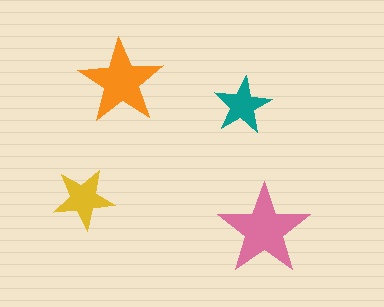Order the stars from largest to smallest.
the pink one, the orange one, the yellow one, the teal one.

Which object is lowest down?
The pink star is bottommost.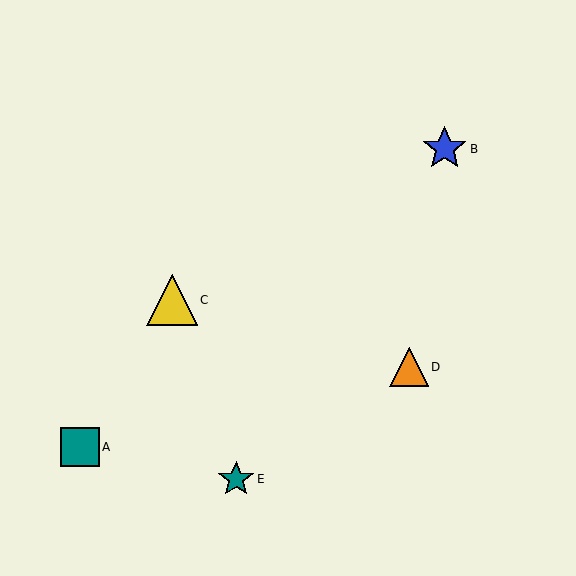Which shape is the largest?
The yellow triangle (labeled C) is the largest.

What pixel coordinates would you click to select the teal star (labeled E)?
Click at (236, 479) to select the teal star E.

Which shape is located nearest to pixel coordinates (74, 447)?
The teal square (labeled A) at (80, 447) is nearest to that location.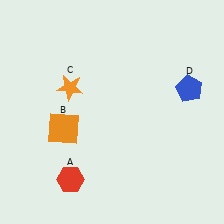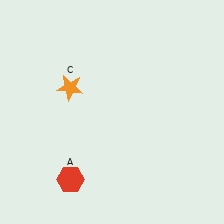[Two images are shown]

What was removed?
The blue pentagon (D), the orange square (B) were removed in Image 2.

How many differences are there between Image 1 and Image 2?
There are 2 differences between the two images.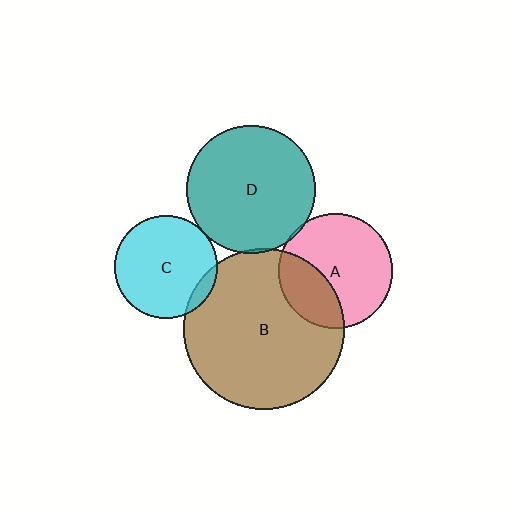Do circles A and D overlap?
Yes.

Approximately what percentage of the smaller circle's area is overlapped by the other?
Approximately 5%.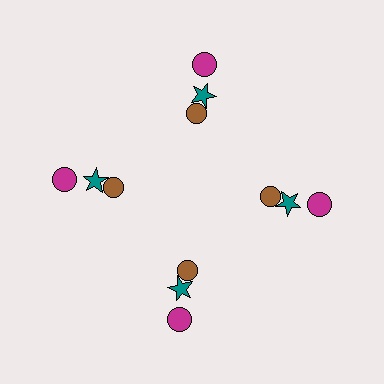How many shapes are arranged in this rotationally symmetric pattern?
There are 12 shapes, arranged in 4 groups of 3.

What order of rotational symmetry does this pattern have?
This pattern has 4-fold rotational symmetry.